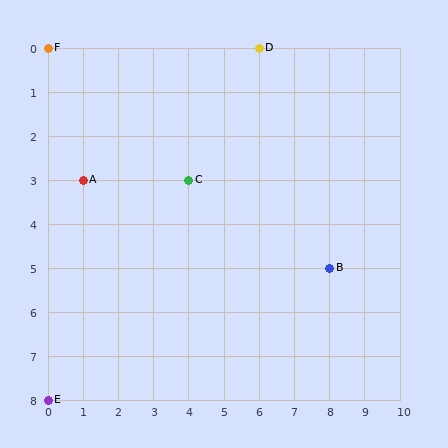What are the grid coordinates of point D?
Point D is at grid coordinates (6, 0).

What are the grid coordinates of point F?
Point F is at grid coordinates (0, 0).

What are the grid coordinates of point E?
Point E is at grid coordinates (0, 8).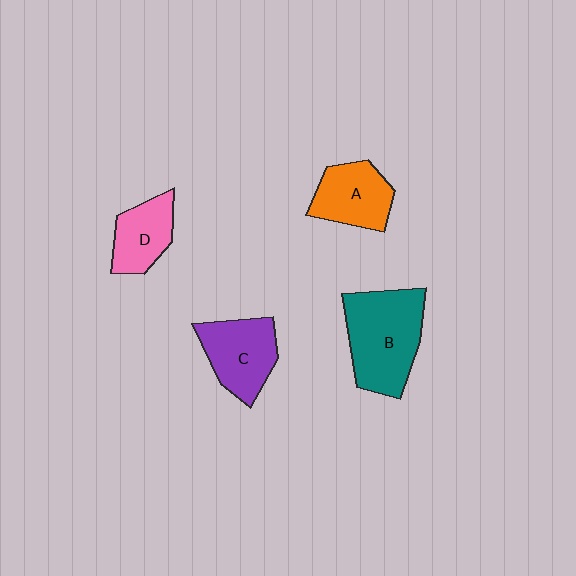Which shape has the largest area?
Shape B (teal).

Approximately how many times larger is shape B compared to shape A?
Approximately 1.6 times.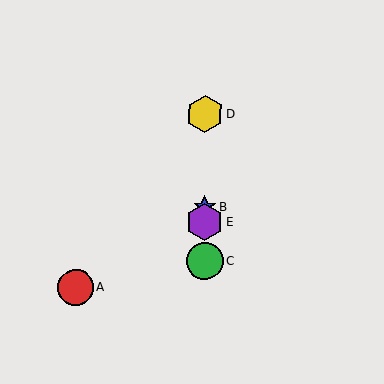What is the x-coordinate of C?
Object C is at x≈204.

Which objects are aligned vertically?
Objects B, C, D, E are aligned vertically.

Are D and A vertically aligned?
No, D is at x≈205 and A is at x≈76.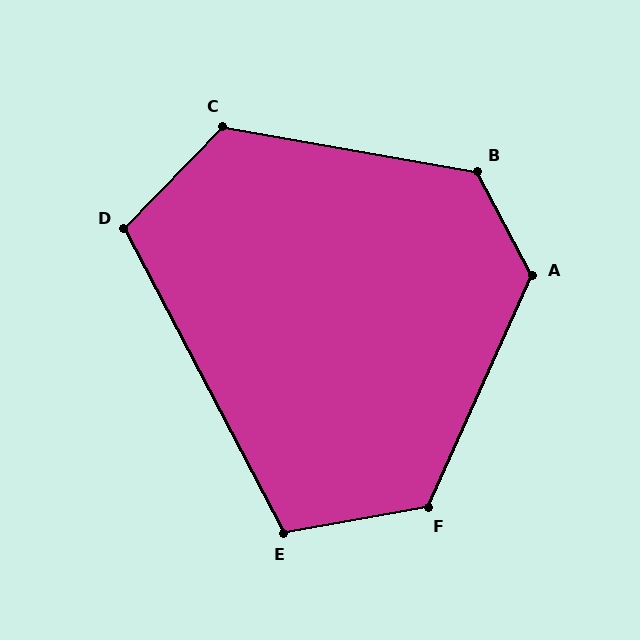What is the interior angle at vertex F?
Approximately 124 degrees (obtuse).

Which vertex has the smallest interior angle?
E, at approximately 107 degrees.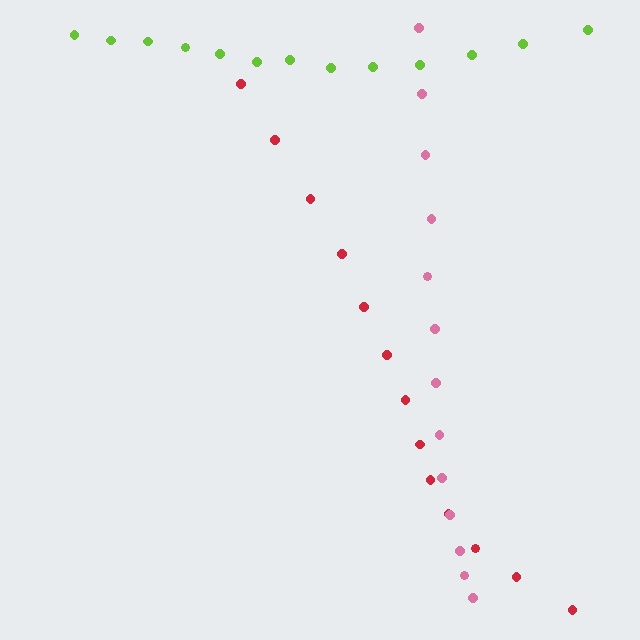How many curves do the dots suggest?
There are 3 distinct paths.